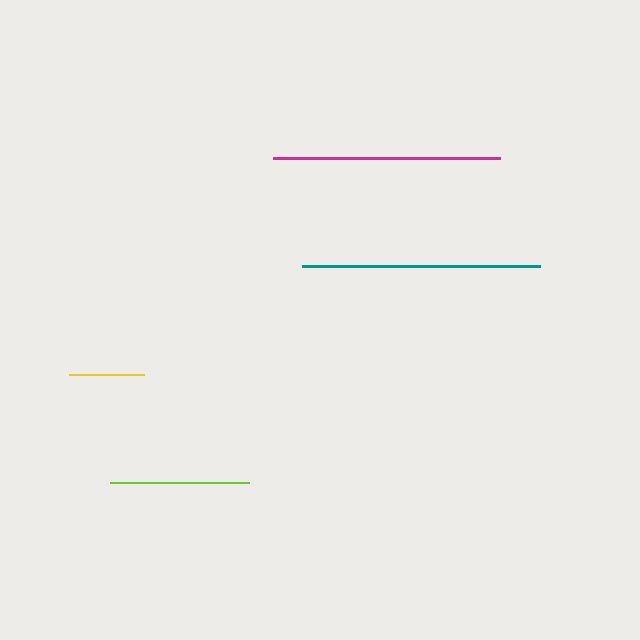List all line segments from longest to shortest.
From longest to shortest: teal, magenta, lime, yellow.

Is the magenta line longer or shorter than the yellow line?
The magenta line is longer than the yellow line.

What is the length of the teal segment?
The teal segment is approximately 238 pixels long.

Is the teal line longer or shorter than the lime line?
The teal line is longer than the lime line.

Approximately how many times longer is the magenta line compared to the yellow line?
The magenta line is approximately 3.1 times the length of the yellow line.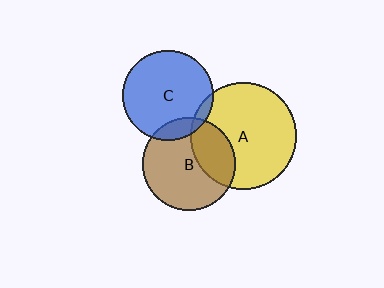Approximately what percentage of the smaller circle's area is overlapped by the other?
Approximately 5%.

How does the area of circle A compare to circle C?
Approximately 1.4 times.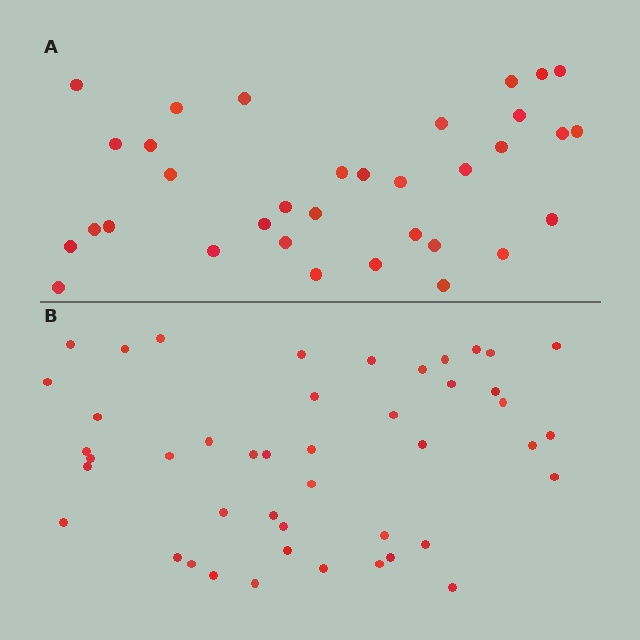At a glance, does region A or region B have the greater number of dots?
Region B (the bottom region) has more dots.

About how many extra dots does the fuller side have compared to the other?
Region B has roughly 12 or so more dots than region A.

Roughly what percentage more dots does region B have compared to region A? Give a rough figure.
About 30% more.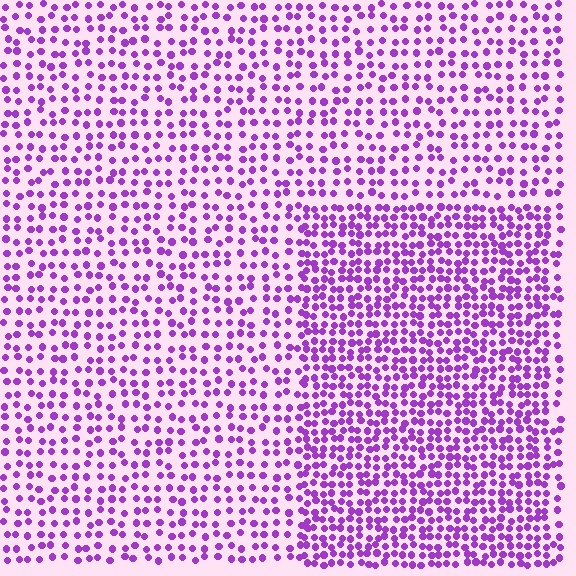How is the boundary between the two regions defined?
The boundary is defined by a change in element density (approximately 1.8x ratio). All elements are the same color, size, and shape.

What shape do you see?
I see a rectangle.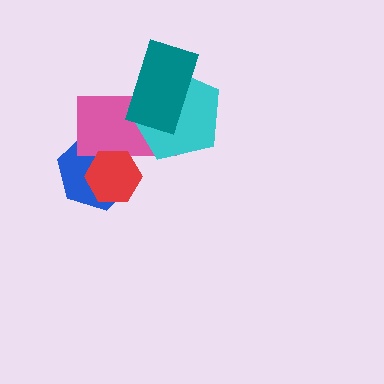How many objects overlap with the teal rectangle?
2 objects overlap with the teal rectangle.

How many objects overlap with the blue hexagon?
2 objects overlap with the blue hexagon.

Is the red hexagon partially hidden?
No, no other shape covers it.